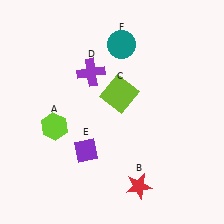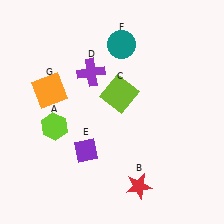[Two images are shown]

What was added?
An orange square (G) was added in Image 2.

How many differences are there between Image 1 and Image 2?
There is 1 difference between the two images.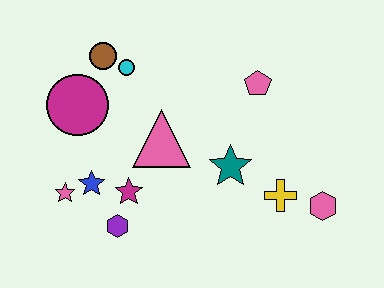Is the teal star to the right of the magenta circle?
Yes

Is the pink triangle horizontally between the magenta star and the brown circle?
No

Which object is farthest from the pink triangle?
The pink hexagon is farthest from the pink triangle.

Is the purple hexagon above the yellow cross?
No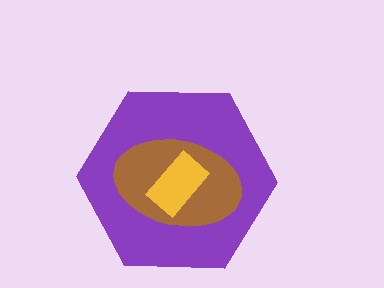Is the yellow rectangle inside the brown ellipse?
Yes.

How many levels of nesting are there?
3.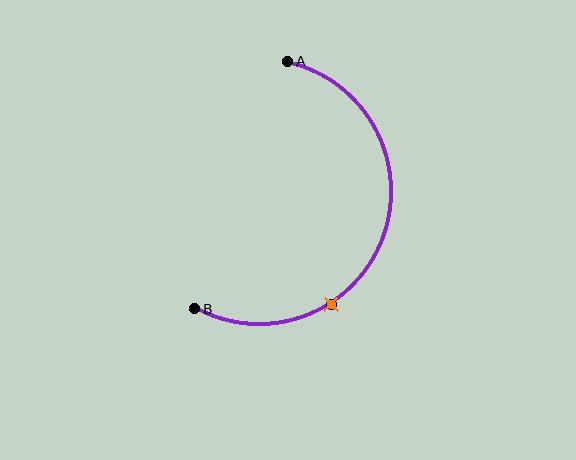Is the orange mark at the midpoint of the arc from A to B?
No. The orange mark lies on the arc but is closer to endpoint B. The arc midpoint would be at the point on the curve equidistant along the arc from both A and B.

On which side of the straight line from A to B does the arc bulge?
The arc bulges to the right of the straight line connecting A and B.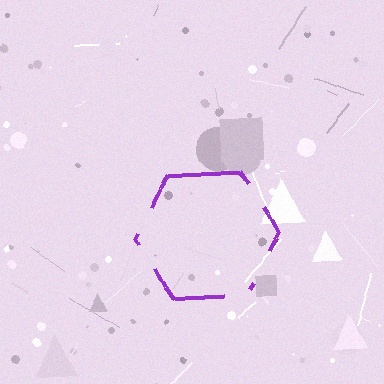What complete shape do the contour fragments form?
The contour fragments form a hexagon.